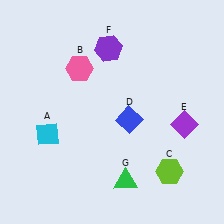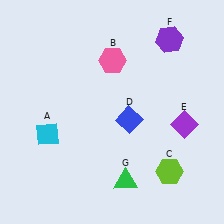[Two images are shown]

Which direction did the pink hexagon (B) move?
The pink hexagon (B) moved right.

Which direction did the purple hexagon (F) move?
The purple hexagon (F) moved right.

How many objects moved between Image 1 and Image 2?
2 objects moved between the two images.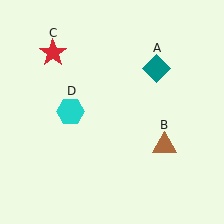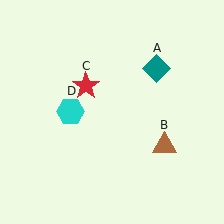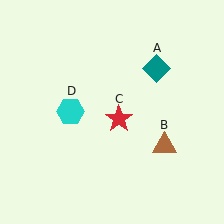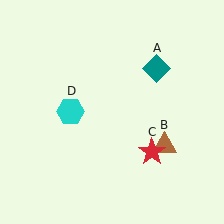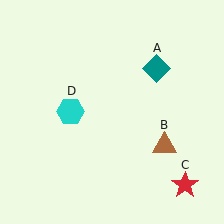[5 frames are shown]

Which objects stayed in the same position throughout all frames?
Teal diamond (object A) and brown triangle (object B) and cyan hexagon (object D) remained stationary.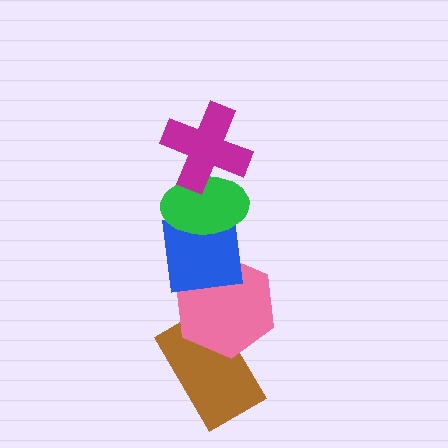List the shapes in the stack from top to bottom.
From top to bottom: the magenta cross, the green ellipse, the blue square, the pink hexagon, the brown rectangle.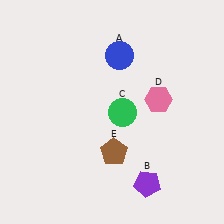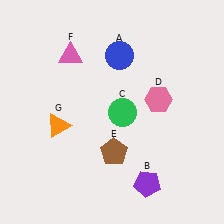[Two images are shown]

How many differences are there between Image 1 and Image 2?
There are 2 differences between the two images.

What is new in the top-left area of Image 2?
A pink triangle (F) was added in the top-left area of Image 2.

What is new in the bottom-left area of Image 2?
An orange triangle (G) was added in the bottom-left area of Image 2.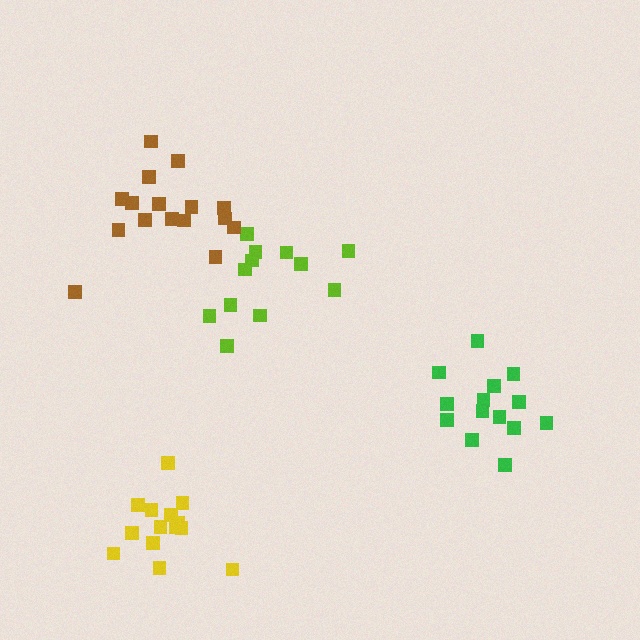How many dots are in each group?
Group 1: 12 dots, Group 2: 14 dots, Group 3: 14 dots, Group 4: 16 dots (56 total).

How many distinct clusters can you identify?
There are 4 distinct clusters.